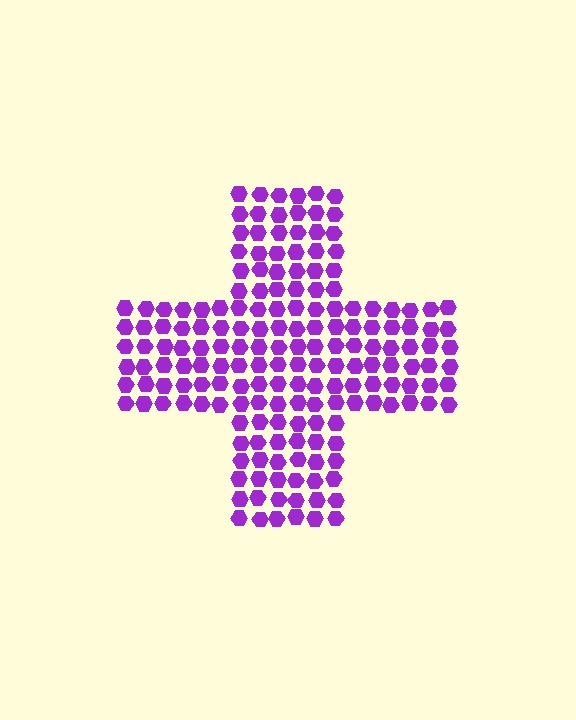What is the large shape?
The large shape is a cross.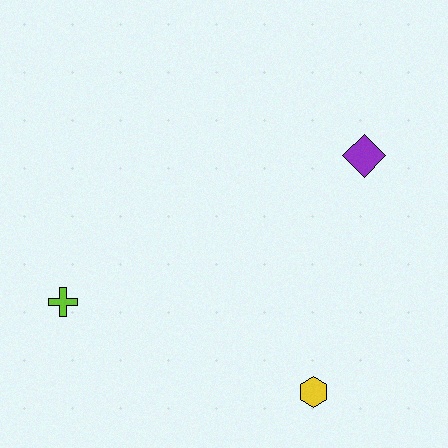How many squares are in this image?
There are no squares.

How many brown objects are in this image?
There are no brown objects.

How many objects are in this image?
There are 3 objects.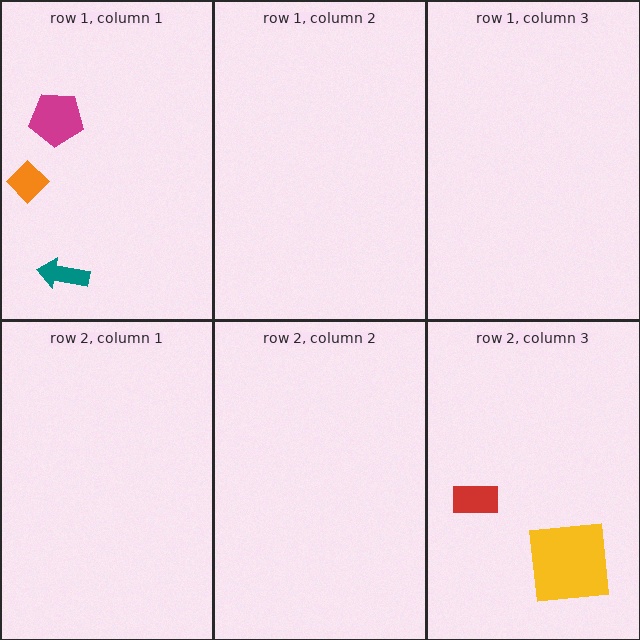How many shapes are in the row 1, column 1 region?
3.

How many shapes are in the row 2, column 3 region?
2.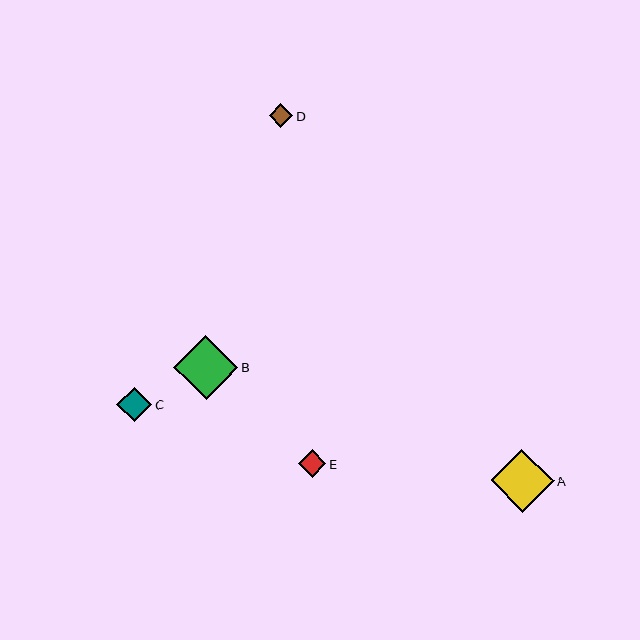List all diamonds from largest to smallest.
From largest to smallest: B, A, C, E, D.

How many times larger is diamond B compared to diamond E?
Diamond B is approximately 2.4 times the size of diamond E.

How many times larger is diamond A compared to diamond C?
Diamond A is approximately 1.8 times the size of diamond C.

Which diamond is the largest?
Diamond B is the largest with a size of approximately 64 pixels.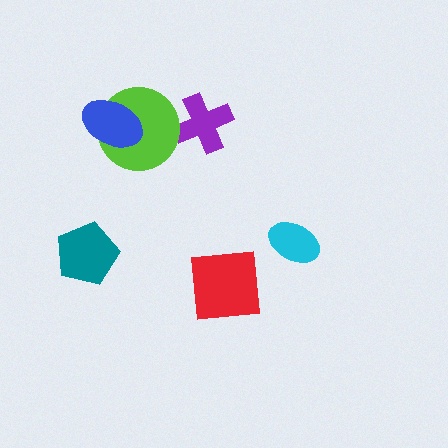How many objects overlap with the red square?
0 objects overlap with the red square.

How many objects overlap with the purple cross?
0 objects overlap with the purple cross.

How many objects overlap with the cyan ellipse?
0 objects overlap with the cyan ellipse.